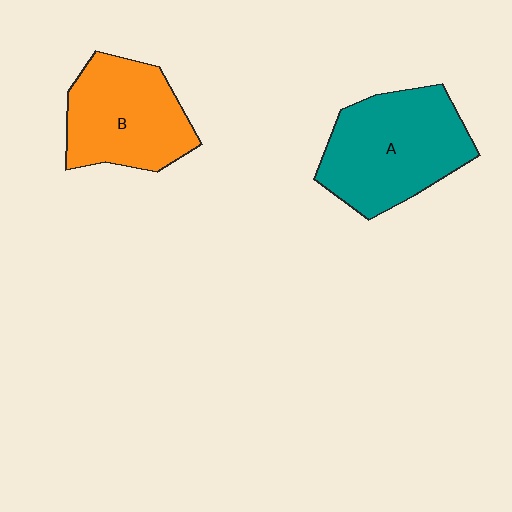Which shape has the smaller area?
Shape B (orange).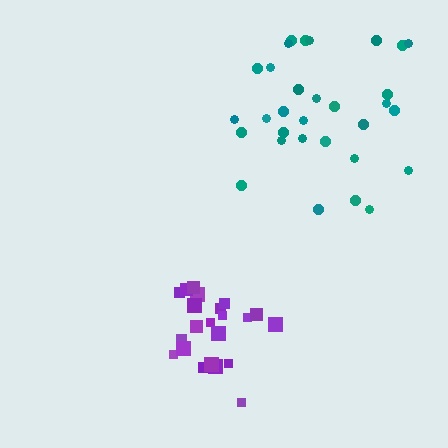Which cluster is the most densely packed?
Purple.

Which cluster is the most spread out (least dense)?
Teal.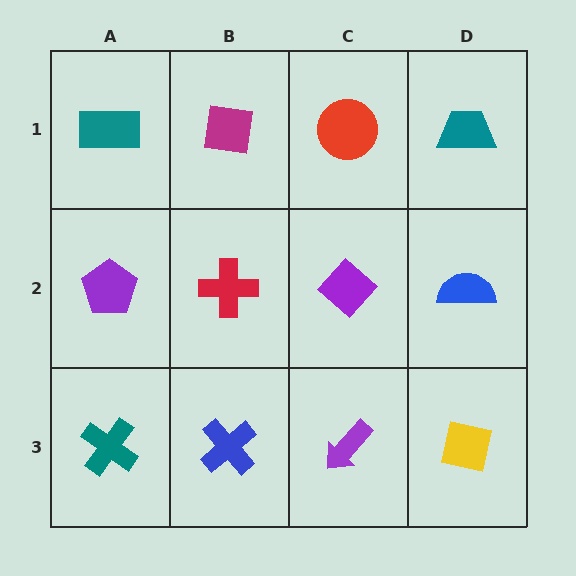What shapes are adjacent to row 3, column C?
A purple diamond (row 2, column C), a blue cross (row 3, column B), a yellow square (row 3, column D).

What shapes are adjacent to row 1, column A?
A purple pentagon (row 2, column A), a magenta square (row 1, column B).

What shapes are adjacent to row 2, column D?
A teal trapezoid (row 1, column D), a yellow square (row 3, column D), a purple diamond (row 2, column C).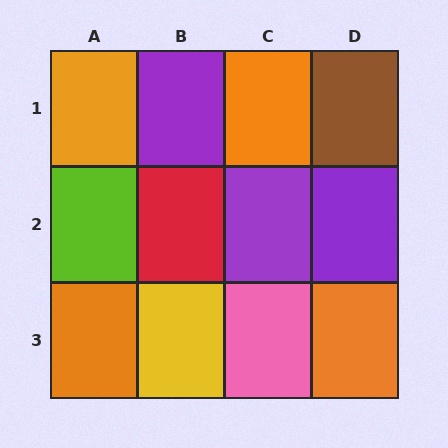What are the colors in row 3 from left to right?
Orange, yellow, pink, orange.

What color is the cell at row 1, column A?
Orange.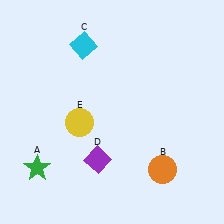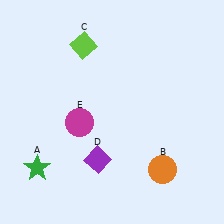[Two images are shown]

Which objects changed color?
C changed from cyan to lime. E changed from yellow to magenta.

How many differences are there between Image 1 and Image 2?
There are 2 differences between the two images.